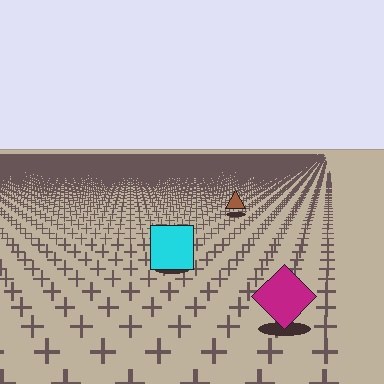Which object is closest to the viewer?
The magenta diamond is closest. The texture marks near it are larger and more spread out.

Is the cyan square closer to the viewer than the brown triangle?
Yes. The cyan square is closer — you can tell from the texture gradient: the ground texture is coarser near it.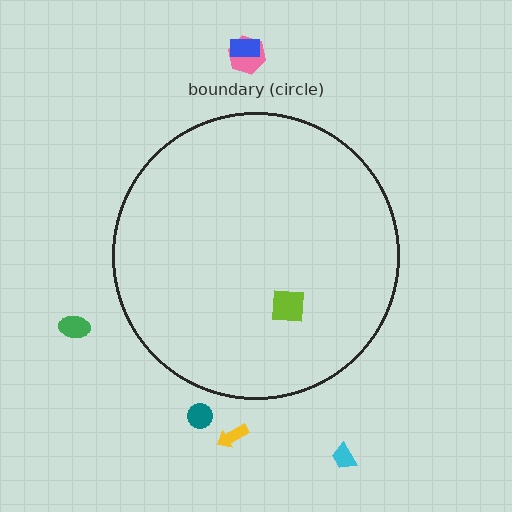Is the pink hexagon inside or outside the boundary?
Outside.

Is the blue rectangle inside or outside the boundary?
Outside.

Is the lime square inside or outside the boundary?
Inside.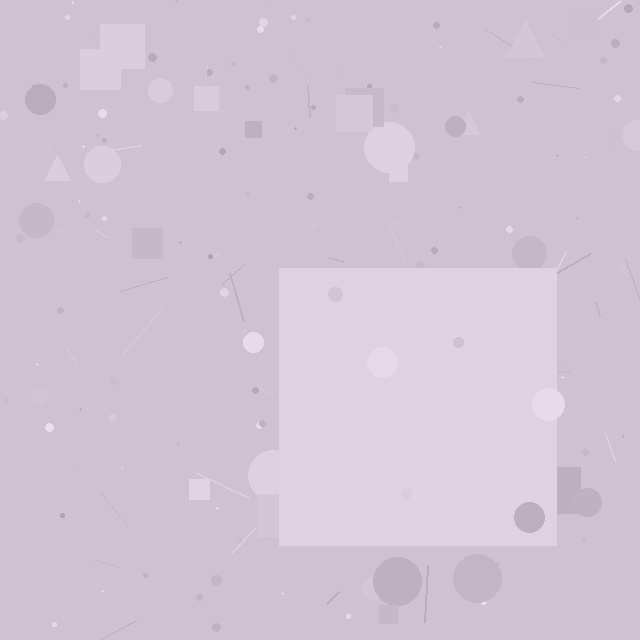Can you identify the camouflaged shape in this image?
The camouflaged shape is a square.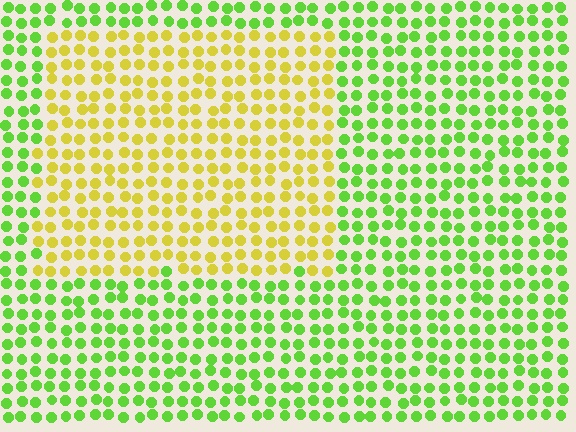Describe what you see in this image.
The image is filled with small lime elements in a uniform arrangement. A rectangle-shaped region is visible where the elements are tinted to a slightly different hue, forming a subtle color boundary.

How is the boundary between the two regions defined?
The boundary is defined purely by a slight shift in hue (about 48 degrees). Spacing, size, and orientation are identical on both sides.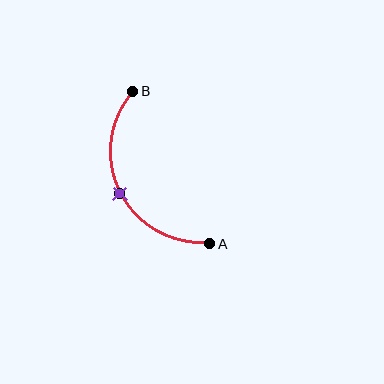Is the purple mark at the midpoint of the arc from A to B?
Yes. The purple mark lies on the arc at equal arc-length from both A and B — it is the arc midpoint.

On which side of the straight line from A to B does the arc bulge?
The arc bulges to the left of the straight line connecting A and B.